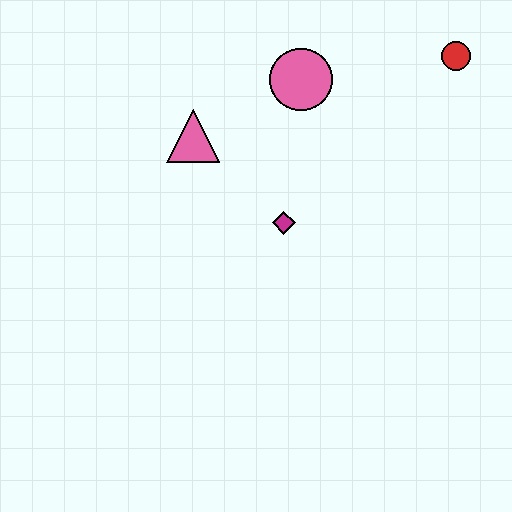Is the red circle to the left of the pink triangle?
No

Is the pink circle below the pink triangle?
No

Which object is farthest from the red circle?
The pink triangle is farthest from the red circle.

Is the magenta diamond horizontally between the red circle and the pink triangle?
Yes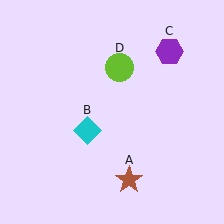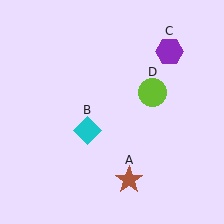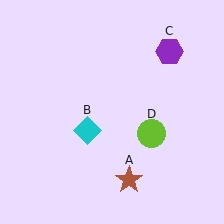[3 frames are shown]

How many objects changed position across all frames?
1 object changed position: lime circle (object D).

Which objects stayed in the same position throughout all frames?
Brown star (object A) and cyan diamond (object B) and purple hexagon (object C) remained stationary.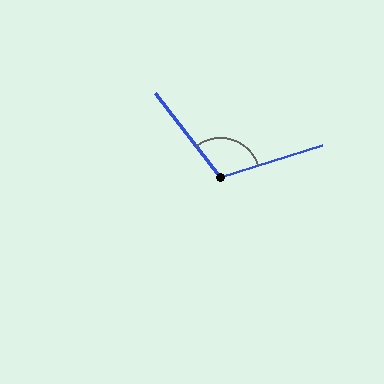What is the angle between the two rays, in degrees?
Approximately 110 degrees.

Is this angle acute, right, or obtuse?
It is obtuse.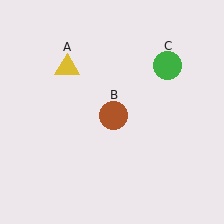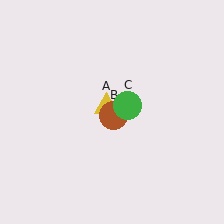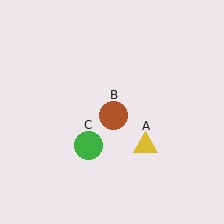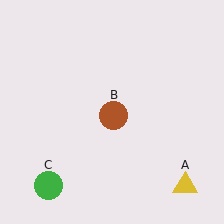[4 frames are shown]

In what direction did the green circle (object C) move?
The green circle (object C) moved down and to the left.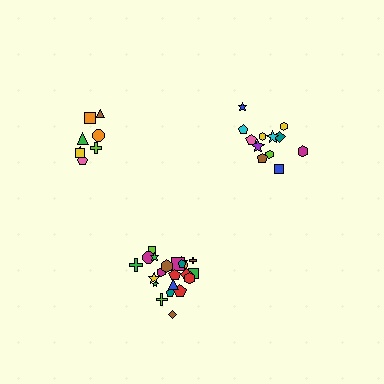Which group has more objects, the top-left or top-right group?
The top-right group.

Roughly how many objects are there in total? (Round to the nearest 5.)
Roughly 40 objects in total.